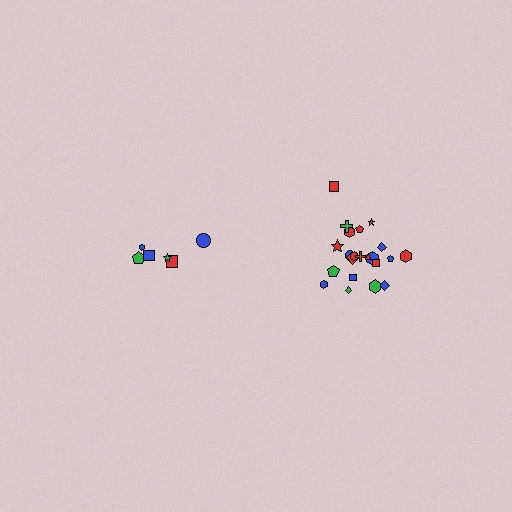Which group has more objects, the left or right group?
The right group.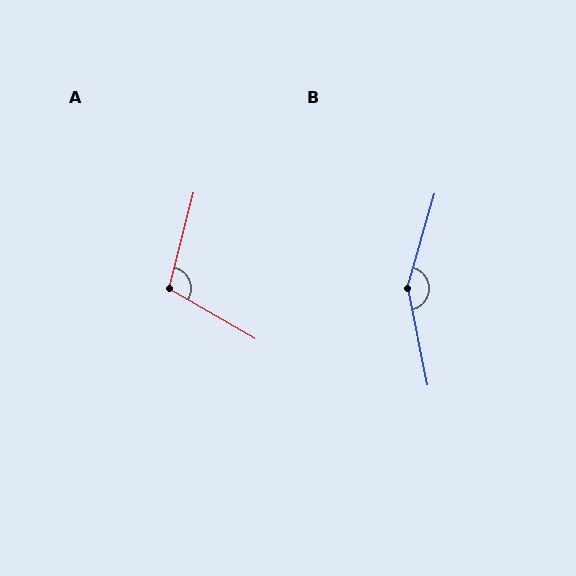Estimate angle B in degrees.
Approximately 152 degrees.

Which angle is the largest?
B, at approximately 152 degrees.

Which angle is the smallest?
A, at approximately 106 degrees.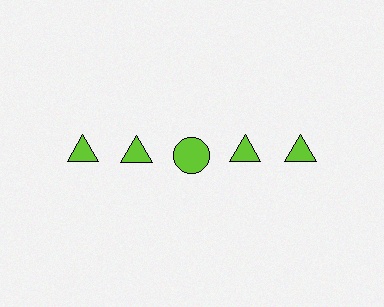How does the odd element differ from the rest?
It has a different shape: circle instead of triangle.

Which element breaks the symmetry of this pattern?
The lime circle in the top row, center column breaks the symmetry. All other shapes are lime triangles.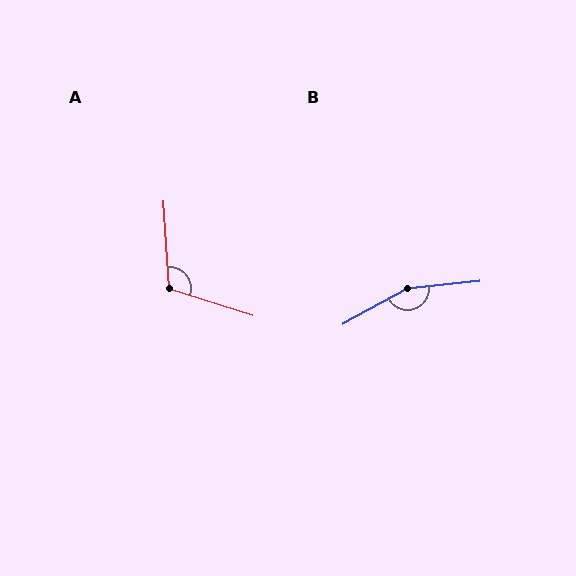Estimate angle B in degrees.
Approximately 157 degrees.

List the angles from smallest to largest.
A (111°), B (157°).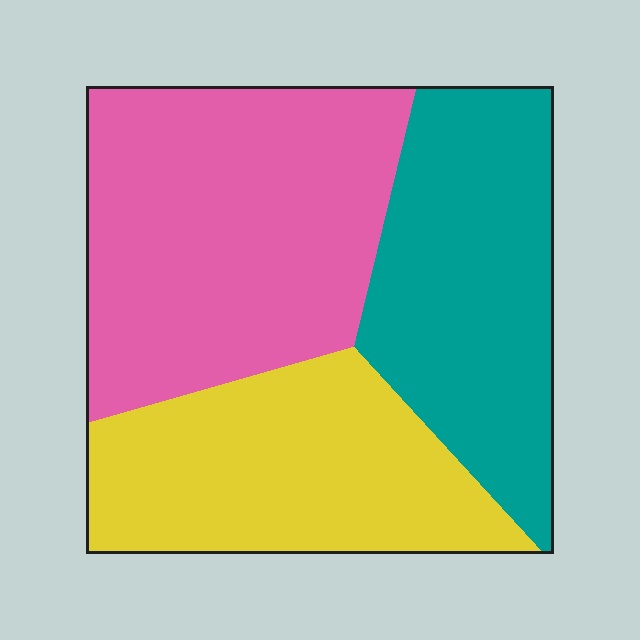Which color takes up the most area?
Pink, at roughly 40%.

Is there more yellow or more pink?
Pink.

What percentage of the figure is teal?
Teal covers roughly 30% of the figure.